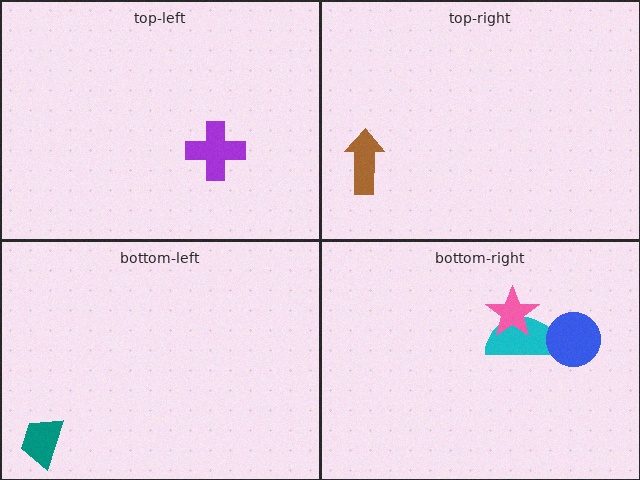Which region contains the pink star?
The bottom-right region.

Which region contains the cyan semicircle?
The bottom-right region.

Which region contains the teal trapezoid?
The bottom-left region.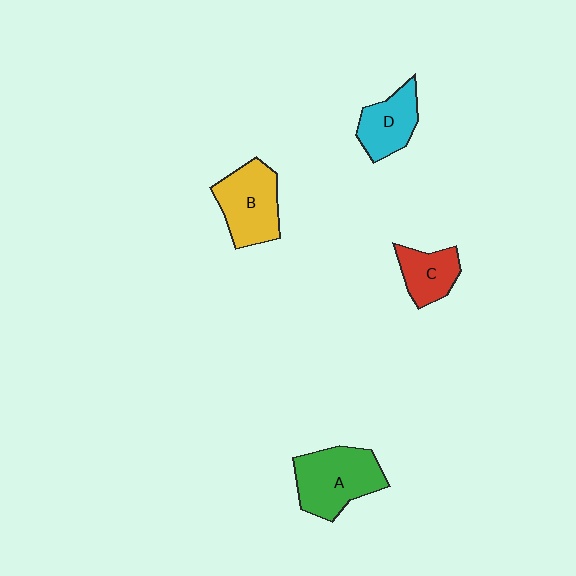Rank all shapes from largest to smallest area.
From largest to smallest: A (green), B (yellow), D (cyan), C (red).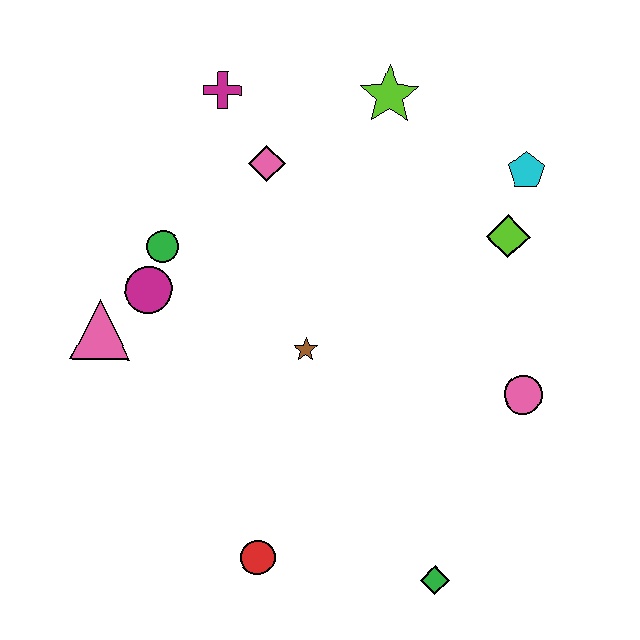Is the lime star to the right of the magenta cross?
Yes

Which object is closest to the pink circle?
The lime diamond is closest to the pink circle.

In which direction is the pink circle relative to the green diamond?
The pink circle is above the green diamond.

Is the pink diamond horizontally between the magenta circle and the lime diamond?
Yes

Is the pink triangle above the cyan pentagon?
No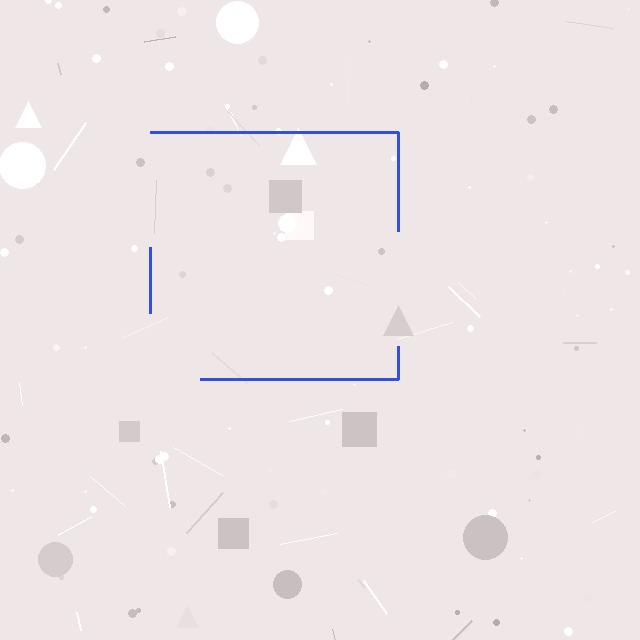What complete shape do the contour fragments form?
The contour fragments form a square.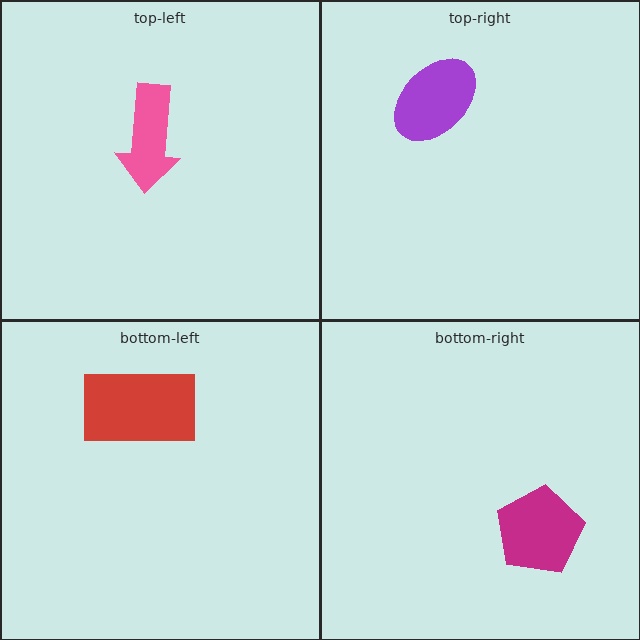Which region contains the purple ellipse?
The top-right region.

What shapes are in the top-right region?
The purple ellipse.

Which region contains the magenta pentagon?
The bottom-right region.